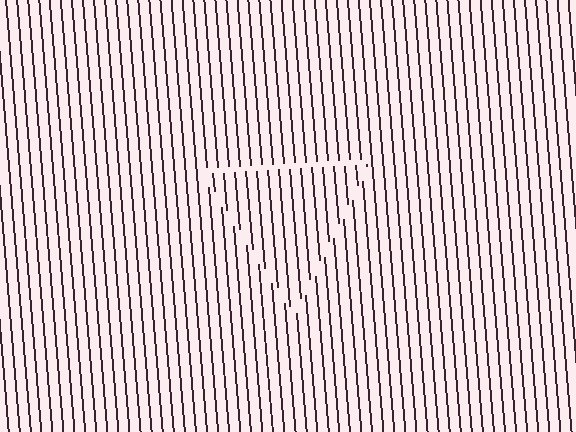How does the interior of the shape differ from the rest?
The interior of the shape contains the same grating, shifted by half a period — the contour is defined by the phase discontinuity where line-ends from the inner and outer gratings abut.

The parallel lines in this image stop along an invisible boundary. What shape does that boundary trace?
An illusory triangle. The interior of the shape contains the same grating, shifted by half a period — the contour is defined by the phase discontinuity where line-ends from the inner and outer gratings abut.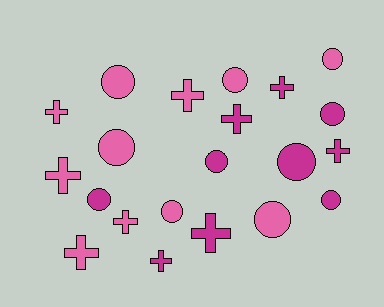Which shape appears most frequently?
Circle, with 11 objects.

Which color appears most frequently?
Pink, with 11 objects.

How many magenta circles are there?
There are 5 magenta circles.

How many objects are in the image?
There are 21 objects.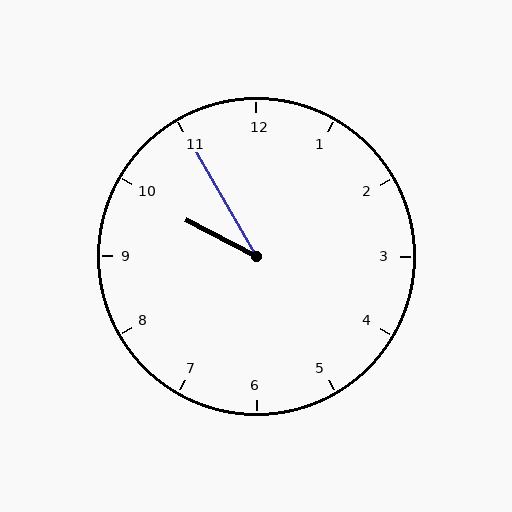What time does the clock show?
9:55.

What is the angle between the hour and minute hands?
Approximately 32 degrees.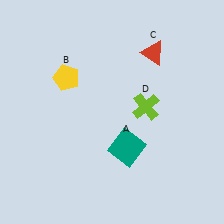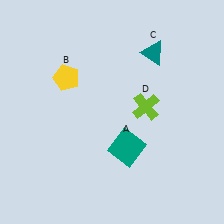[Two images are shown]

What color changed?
The triangle (C) changed from red in Image 1 to teal in Image 2.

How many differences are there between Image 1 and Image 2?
There is 1 difference between the two images.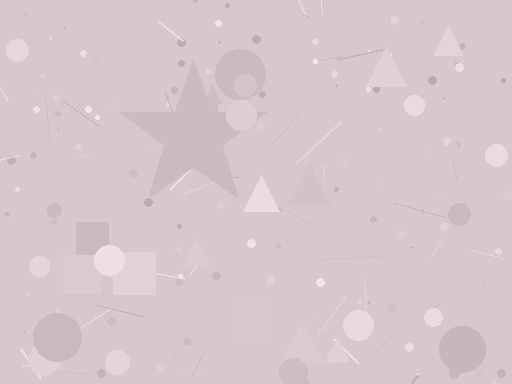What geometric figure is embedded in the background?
A star is embedded in the background.